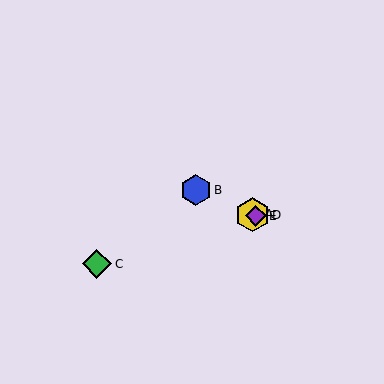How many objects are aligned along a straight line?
4 objects (A, B, D, E) are aligned along a straight line.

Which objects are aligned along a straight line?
Objects A, B, D, E are aligned along a straight line.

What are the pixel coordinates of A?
Object A is at (251, 214).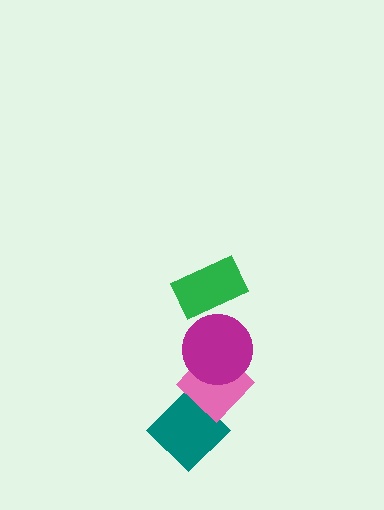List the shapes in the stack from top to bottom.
From top to bottom: the green rectangle, the magenta circle, the pink diamond, the teal diamond.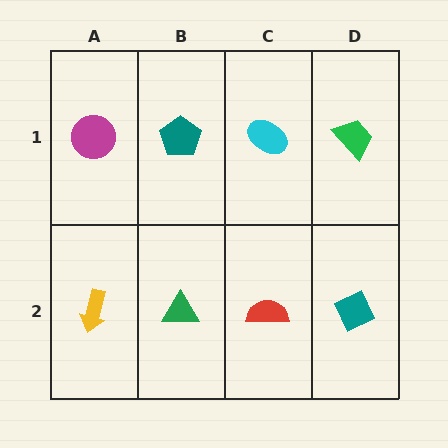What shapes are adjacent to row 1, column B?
A green triangle (row 2, column B), a magenta circle (row 1, column A), a cyan ellipse (row 1, column C).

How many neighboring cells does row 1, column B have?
3.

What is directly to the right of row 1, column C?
A green trapezoid.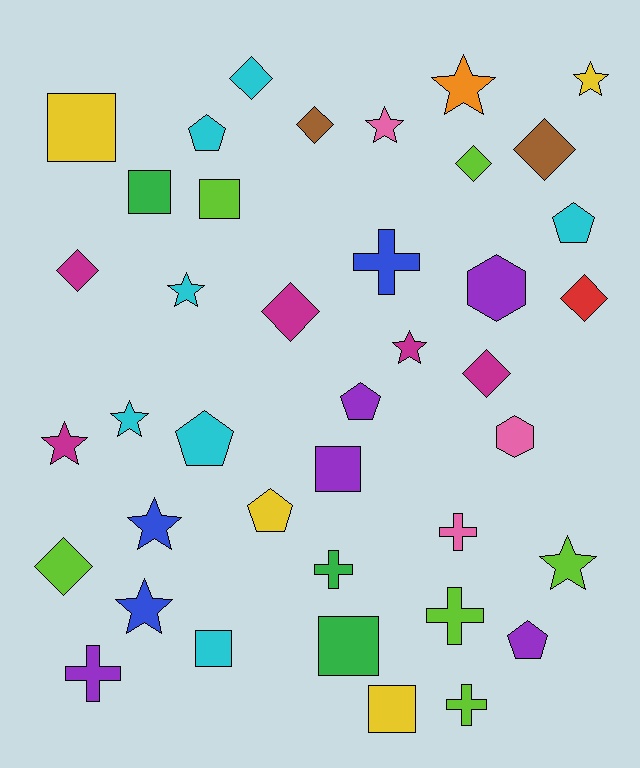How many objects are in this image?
There are 40 objects.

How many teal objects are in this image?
There are no teal objects.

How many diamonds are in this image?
There are 9 diamonds.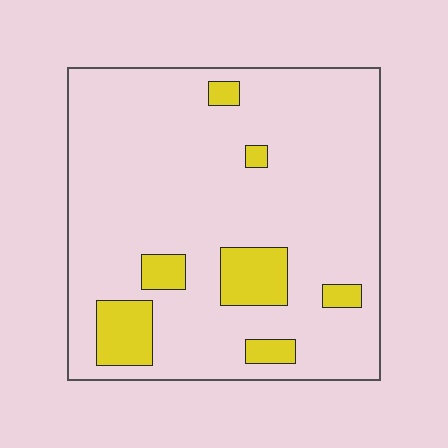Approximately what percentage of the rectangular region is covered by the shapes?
Approximately 15%.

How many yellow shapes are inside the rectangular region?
7.